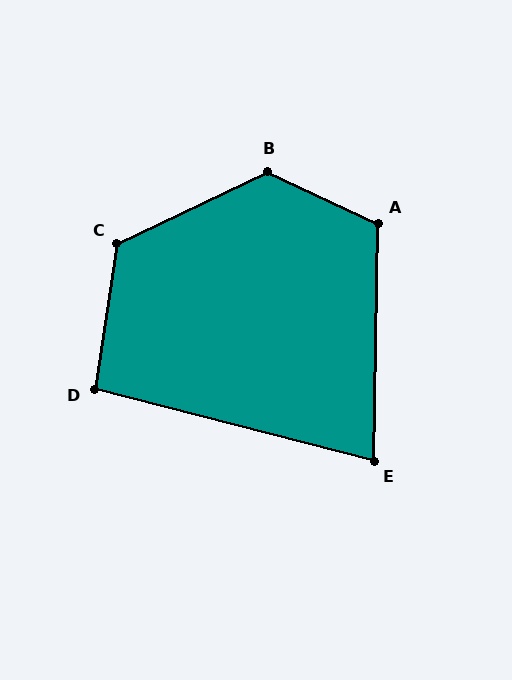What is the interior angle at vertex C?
Approximately 125 degrees (obtuse).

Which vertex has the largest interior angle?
B, at approximately 129 degrees.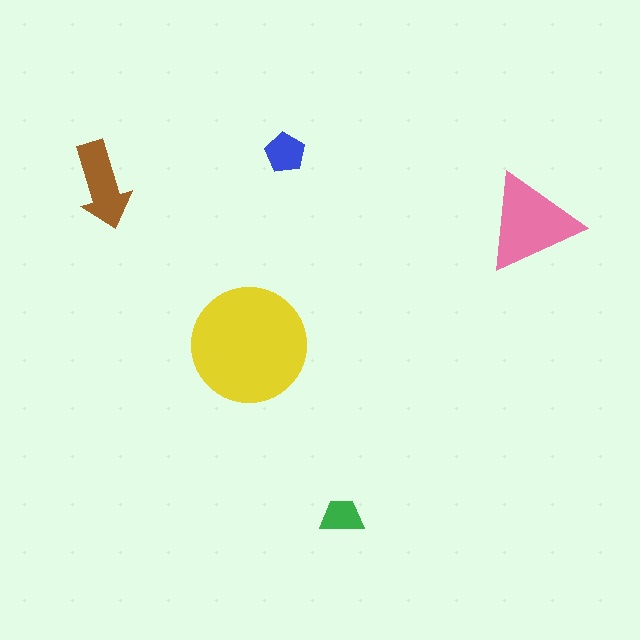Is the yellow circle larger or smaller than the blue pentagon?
Larger.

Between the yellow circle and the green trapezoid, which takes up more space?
The yellow circle.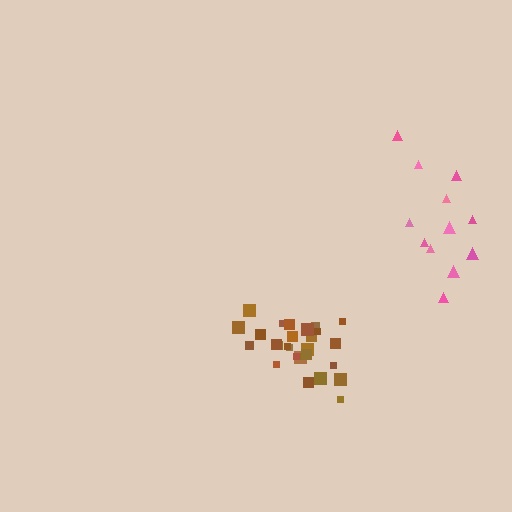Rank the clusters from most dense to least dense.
brown, pink.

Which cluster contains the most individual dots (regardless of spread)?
Brown (28).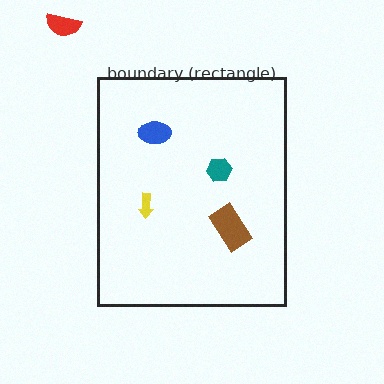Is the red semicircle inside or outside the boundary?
Outside.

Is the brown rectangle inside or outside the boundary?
Inside.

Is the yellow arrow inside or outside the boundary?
Inside.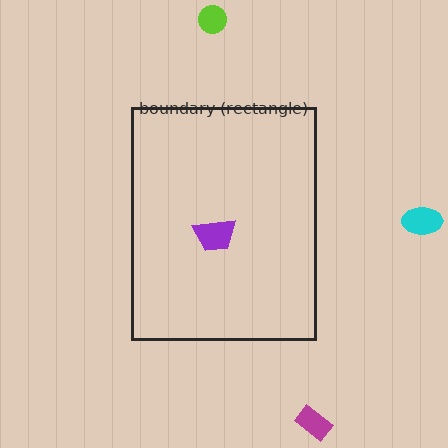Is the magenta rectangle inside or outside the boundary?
Outside.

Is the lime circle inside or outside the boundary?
Outside.